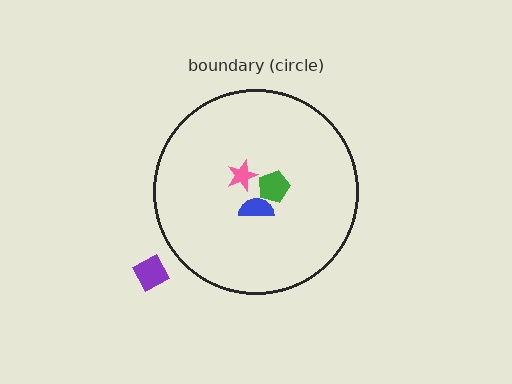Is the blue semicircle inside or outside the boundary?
Inside.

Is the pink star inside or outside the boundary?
Inside.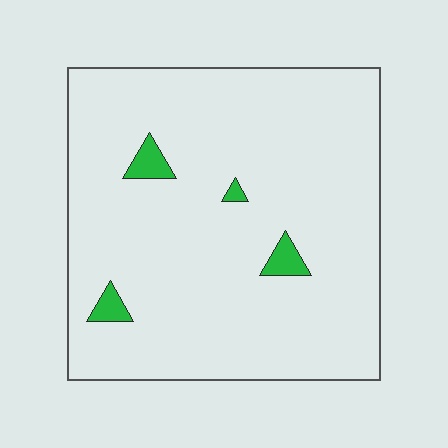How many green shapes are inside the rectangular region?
4.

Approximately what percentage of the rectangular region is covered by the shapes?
Approximately 5%.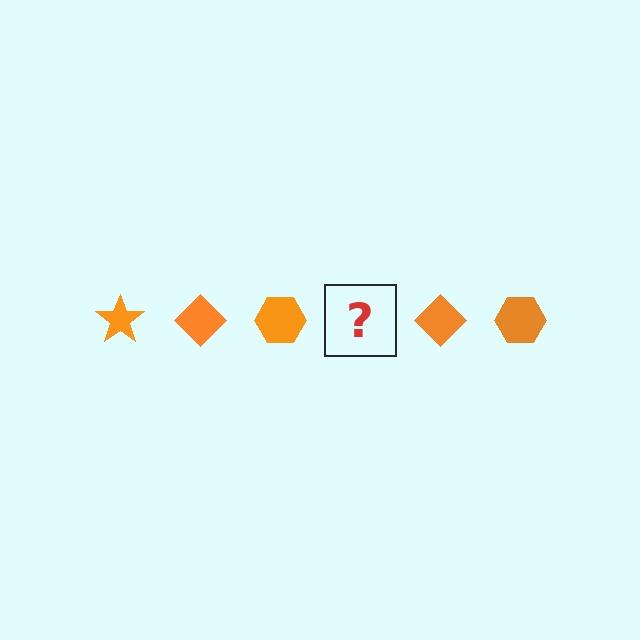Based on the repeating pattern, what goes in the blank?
The blank should be an orange star.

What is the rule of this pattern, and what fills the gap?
The rule is that the pattern cycles through star, diamond, hexagon shapes in orange. The gap should be filled with an orange star.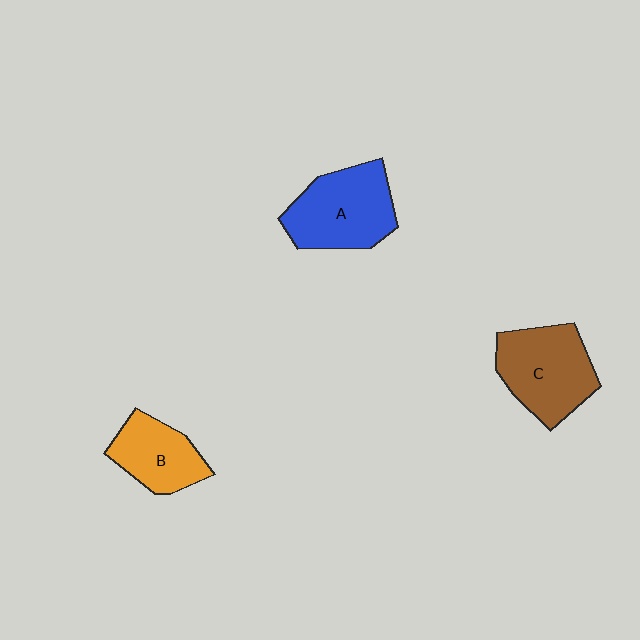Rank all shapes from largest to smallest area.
From largest to smallest: A (blue), C (brown), B (orange).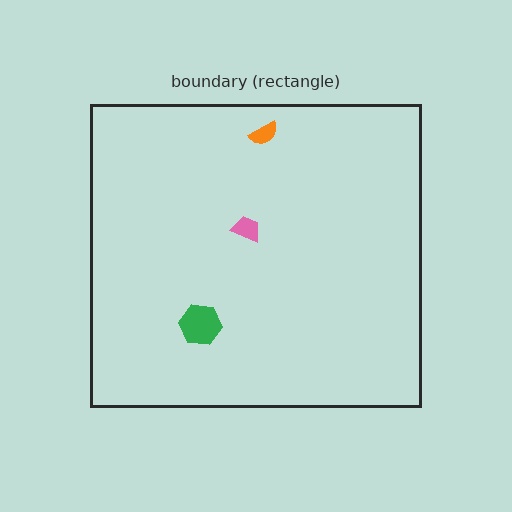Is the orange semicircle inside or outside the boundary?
Inside.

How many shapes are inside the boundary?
3 inside, 0 outside.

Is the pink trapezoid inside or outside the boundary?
Inside.